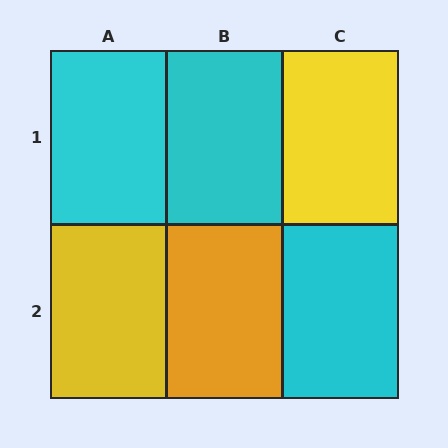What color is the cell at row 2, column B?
Orange.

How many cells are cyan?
3 cells are cyan.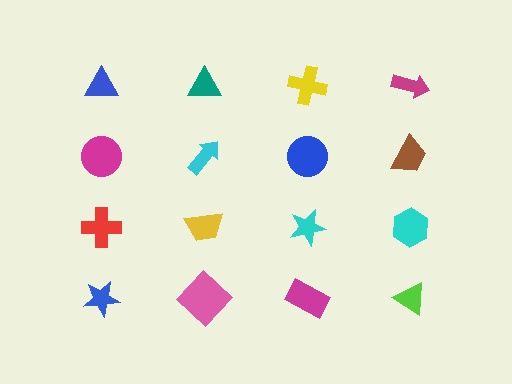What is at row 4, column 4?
A lime triangle.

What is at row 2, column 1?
A magenta circle.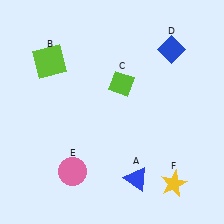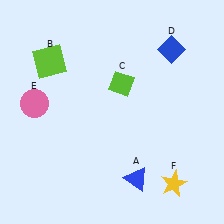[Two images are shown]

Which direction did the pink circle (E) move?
The pink circle (E) moved up.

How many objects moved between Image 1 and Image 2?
1 object moved between the two images.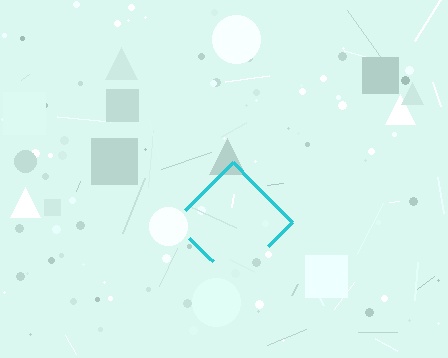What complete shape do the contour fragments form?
The contour fragments form a diamond.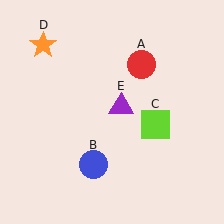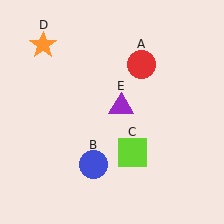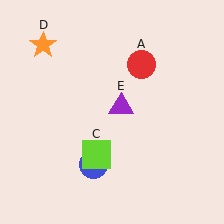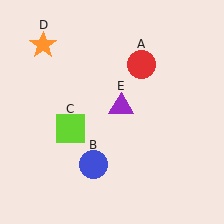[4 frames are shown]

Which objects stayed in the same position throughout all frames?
Red circle (object A) and blue circle (object B) and orange star (object D) and purple triangle (object E) remained stationary.